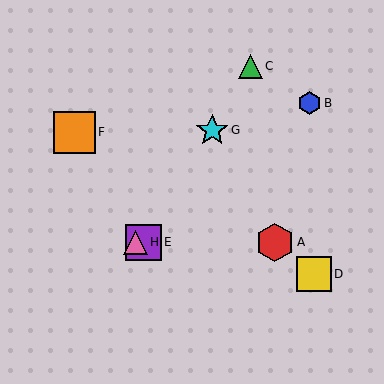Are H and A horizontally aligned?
Yes, both are at y≈242.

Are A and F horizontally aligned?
No, A is at y≈242 and F is at y≈132.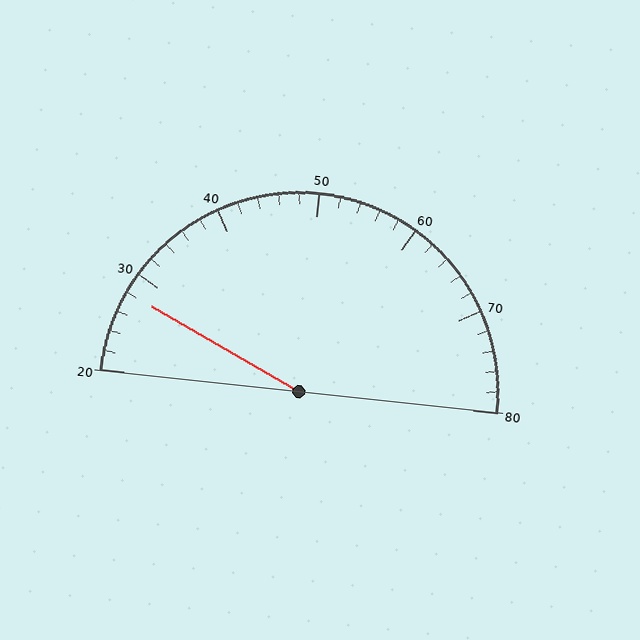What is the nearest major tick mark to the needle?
The nearest major tick mark is 30.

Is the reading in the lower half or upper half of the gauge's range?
The reading is in the lower half of the range (20 to 80).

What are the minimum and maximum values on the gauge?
The gauge ranges from 20 to 80.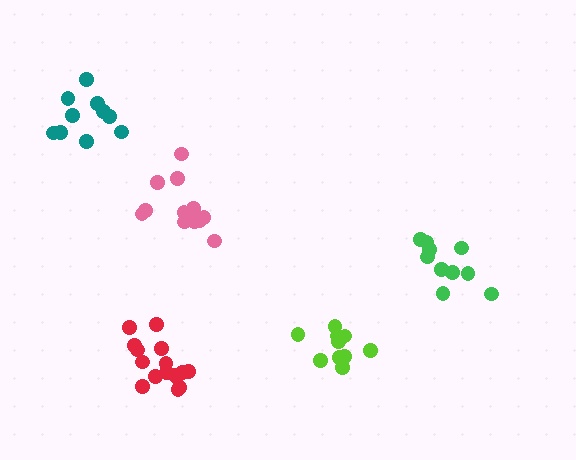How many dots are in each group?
Group 1: 13 dots, Group 2: 10 dots, Group 3: 16 dots, Group 4: 10 dots, Group 5: 10 dots (59 total).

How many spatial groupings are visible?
There are 5 spatial groupings.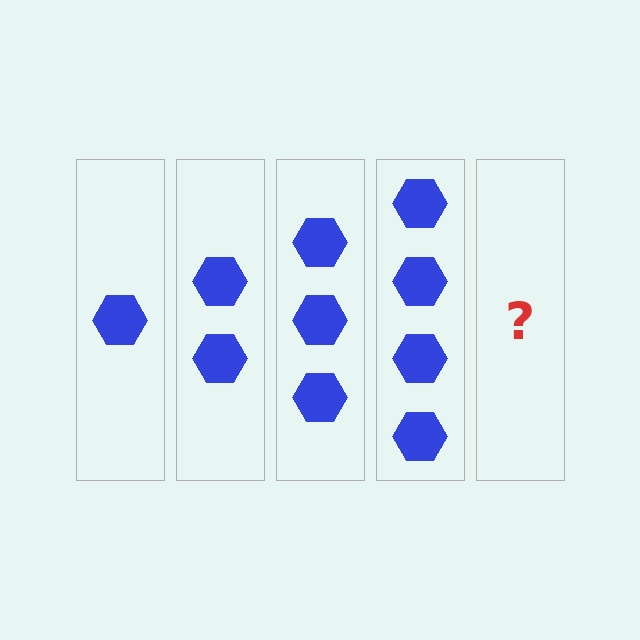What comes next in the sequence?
The next element should be 5 hexagons.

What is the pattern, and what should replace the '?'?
The pattern is that each step adds one more hexagon. The '?' should be 5 hexagons.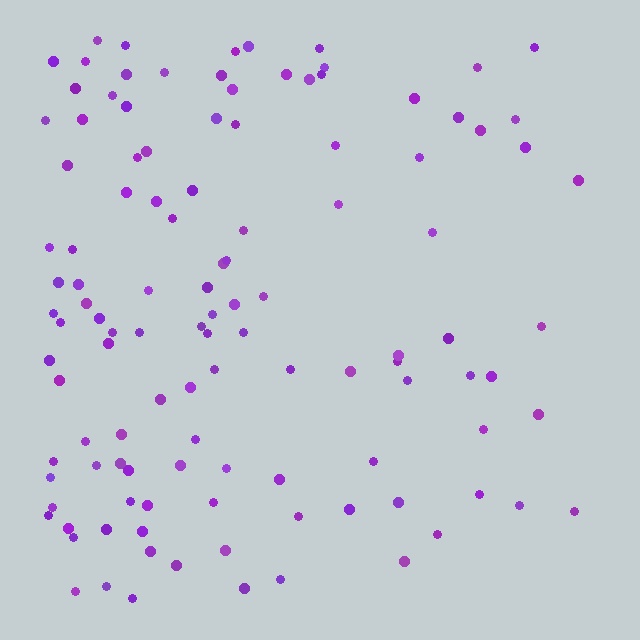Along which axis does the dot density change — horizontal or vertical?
Horizontal.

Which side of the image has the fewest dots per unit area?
The right.